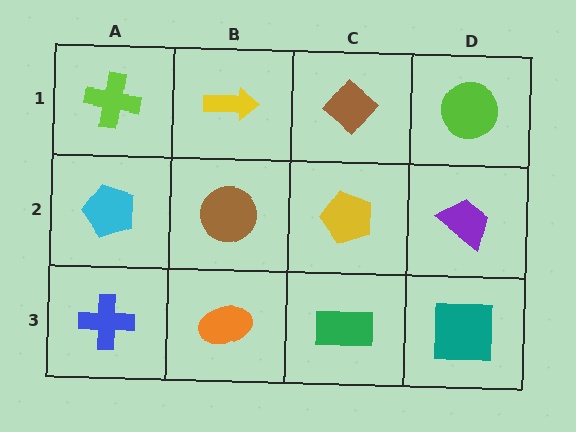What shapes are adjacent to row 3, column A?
A cyan pentagon (row 2, column A), an orange ellipse (row 3, column B).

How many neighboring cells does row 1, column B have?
3.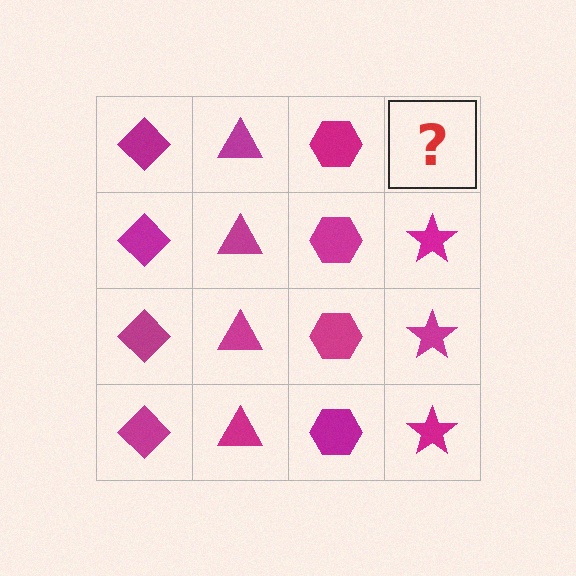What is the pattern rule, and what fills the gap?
The rule is that each column has a consistent shape. The gap should be filled with a magenta star.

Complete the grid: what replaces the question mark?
The question mark should be replaced with a magenta star.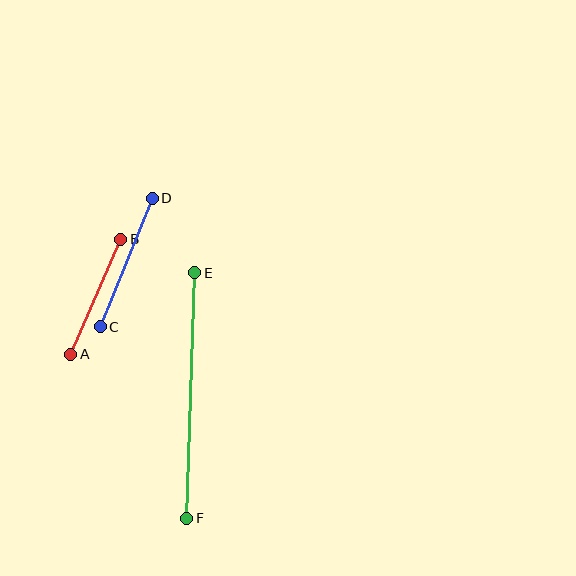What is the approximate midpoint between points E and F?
The midpoint is at approximately (191, 395) pixels.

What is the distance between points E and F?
The distance is approximately 246 pixels.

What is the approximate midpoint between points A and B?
The midpoint is at approximately (96, 297) pixels.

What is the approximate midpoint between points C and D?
The midpoint is at approximately (126, 262) pixels.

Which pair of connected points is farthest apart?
Points E and F are farthest apart.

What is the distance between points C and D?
The distance is approximately 138 pixels.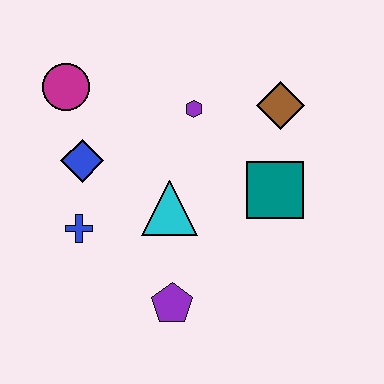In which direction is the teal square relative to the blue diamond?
The teal square is to the right of the blue diamond.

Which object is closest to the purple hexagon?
The brown diamond is closest to the purple hexagon.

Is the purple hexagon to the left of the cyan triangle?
No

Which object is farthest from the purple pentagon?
The magenta circle is farthest from the purple pentagon.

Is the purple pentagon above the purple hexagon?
No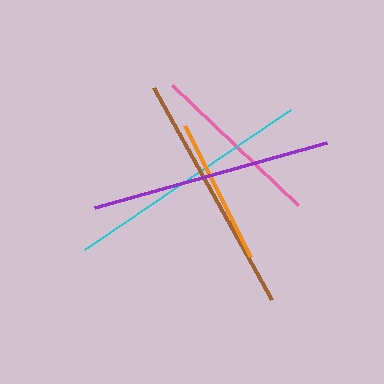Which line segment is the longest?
The cyan line is the longest at approximately 249 pixels.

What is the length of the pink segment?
The pink segment is approximately 174 pixels long.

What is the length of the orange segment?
The orange segment is approximately 147 pixels long.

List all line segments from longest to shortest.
From longest to shortest: cyan, brown, purple, pink, orange.